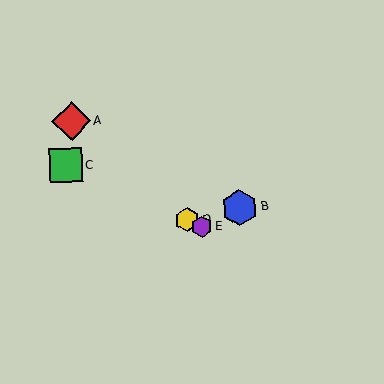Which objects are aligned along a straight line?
Objects C, D, E are aligned along a straight line.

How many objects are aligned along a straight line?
3 objects (C, D, E) are aligned along a straight line.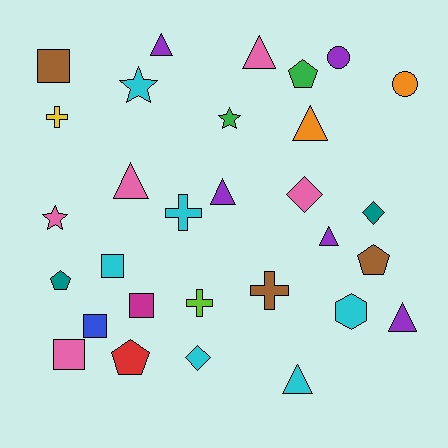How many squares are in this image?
There are 5 squares.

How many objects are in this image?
There are 30 objects.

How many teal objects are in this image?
There are 2 teal objects.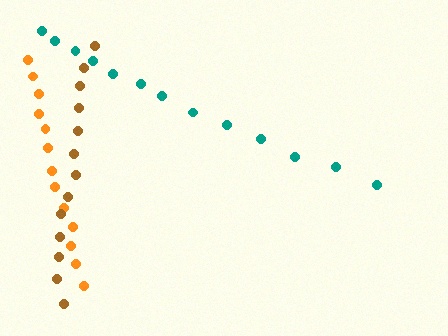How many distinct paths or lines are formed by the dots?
There are 3 distinct paths.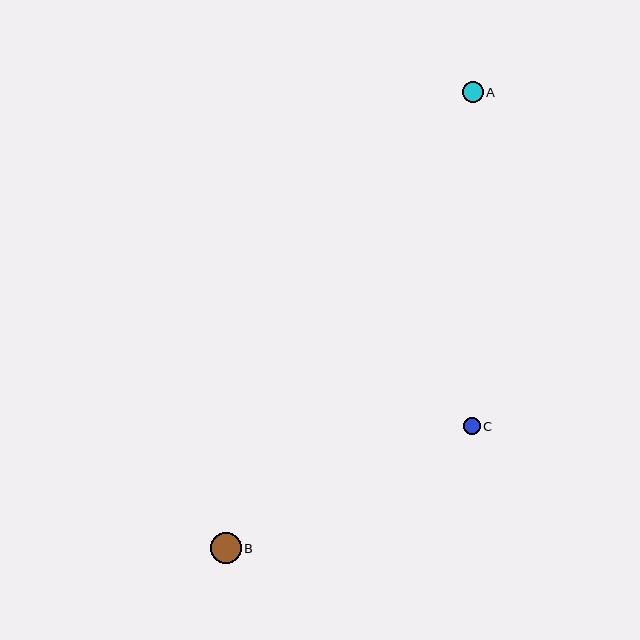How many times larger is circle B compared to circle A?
Circle B is approximately 1.5 times the size of circle A.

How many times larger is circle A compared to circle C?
Circle A is approximately 1.2 times the size of circle C.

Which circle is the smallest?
Circle C is the smallest with a size of approximately 17 pixels.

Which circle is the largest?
Circle B is the largest with a size of approximately 31 pixels.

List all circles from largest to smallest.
From largest to smallest: B, A, C.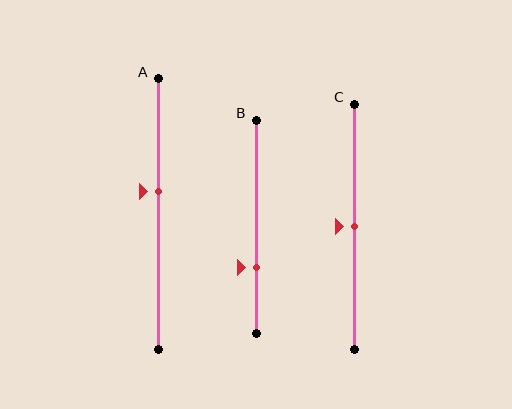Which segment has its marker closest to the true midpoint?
Segment C has its marker closest to the true midpoint.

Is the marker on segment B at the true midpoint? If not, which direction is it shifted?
No, the marker on segment B is shifted downward by about 19% of the segment length.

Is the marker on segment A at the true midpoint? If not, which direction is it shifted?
No, the marker on segment A is shifted upward by about 8% of the segment length.